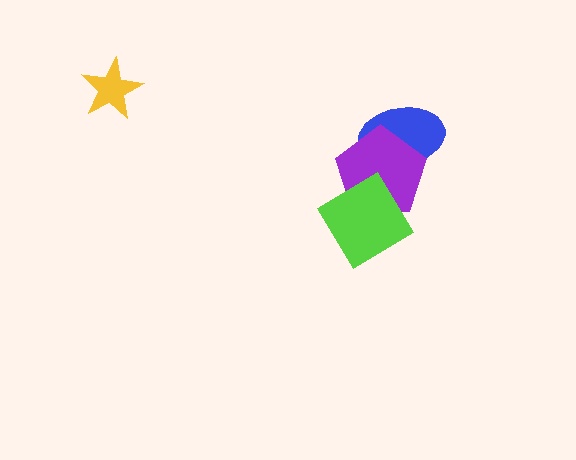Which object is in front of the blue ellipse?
The purple pentagon is in front of the blue ellipse.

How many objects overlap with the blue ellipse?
1 object overlaps with the blue ellipse.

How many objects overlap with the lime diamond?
1 object overlaps with the lime diamond.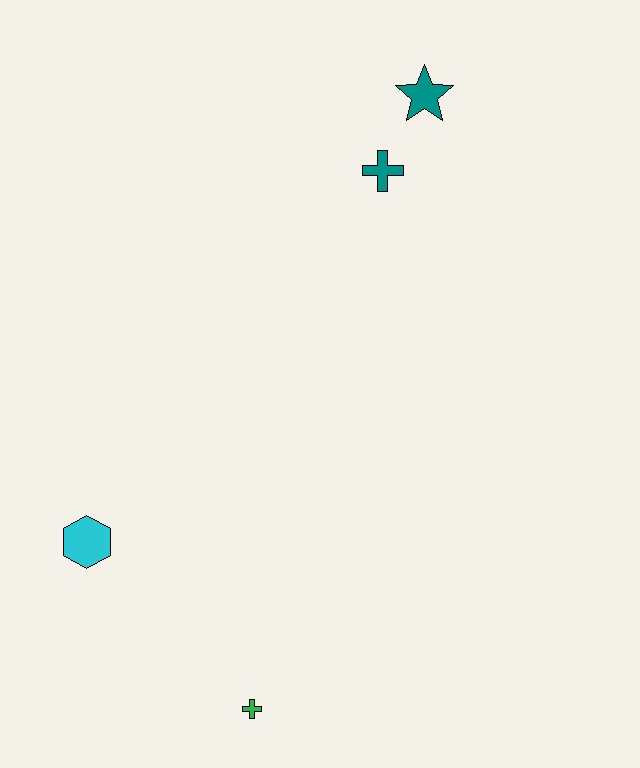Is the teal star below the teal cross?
No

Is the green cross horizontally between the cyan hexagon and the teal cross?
Yes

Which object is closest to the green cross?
The cyan hexagon is closest to the green cross.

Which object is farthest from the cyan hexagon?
The teal star is farthest from the cyan hexagon.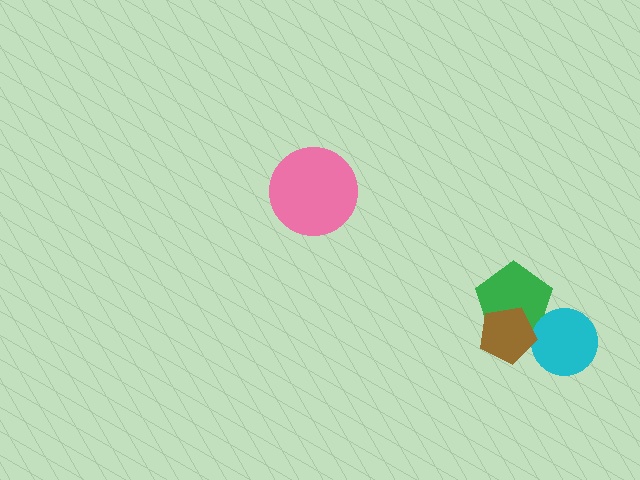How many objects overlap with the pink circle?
0 objects overlap with the pink circle.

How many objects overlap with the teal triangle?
3 objects overlap with the teal triangle.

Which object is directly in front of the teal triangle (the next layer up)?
The green pentagon is directly in front of the teal triangle.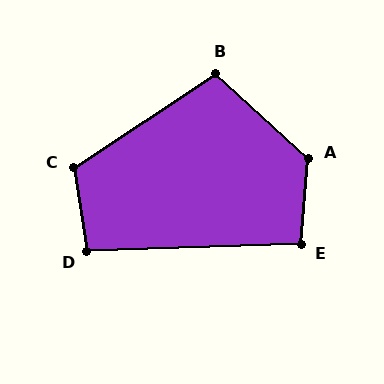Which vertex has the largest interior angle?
A, at approximately 128 degrees.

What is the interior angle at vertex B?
Approximately 104 degrees (obtuse).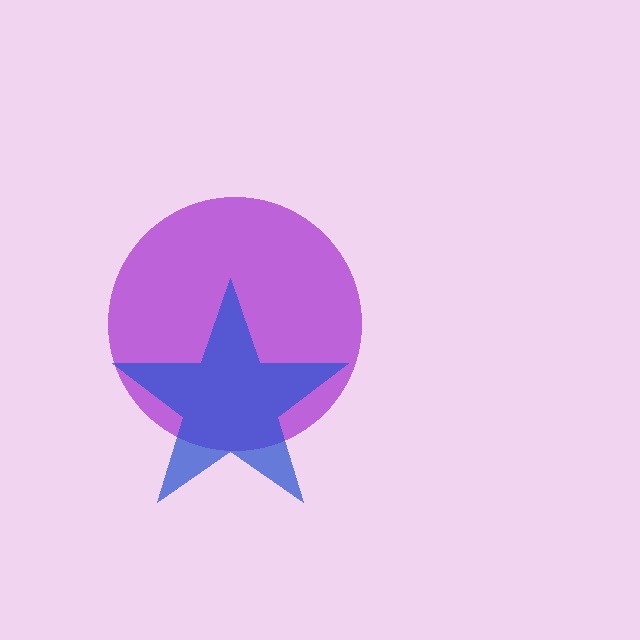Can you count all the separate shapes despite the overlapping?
Yes, there are 2 separate shapes.